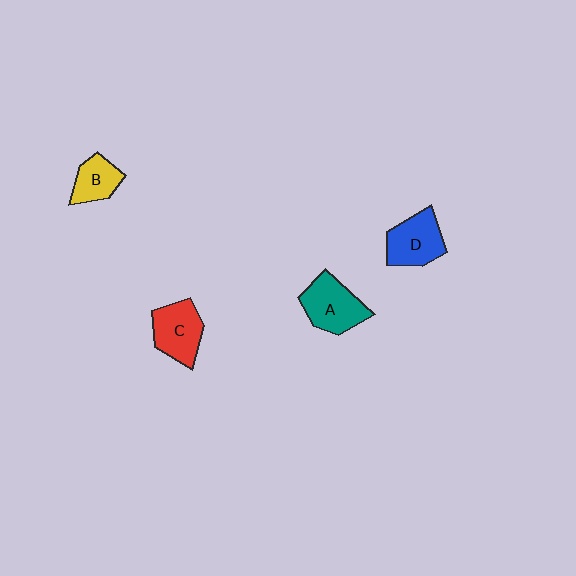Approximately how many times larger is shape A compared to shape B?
Approximately 1.5 times.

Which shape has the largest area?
Shape A (teal).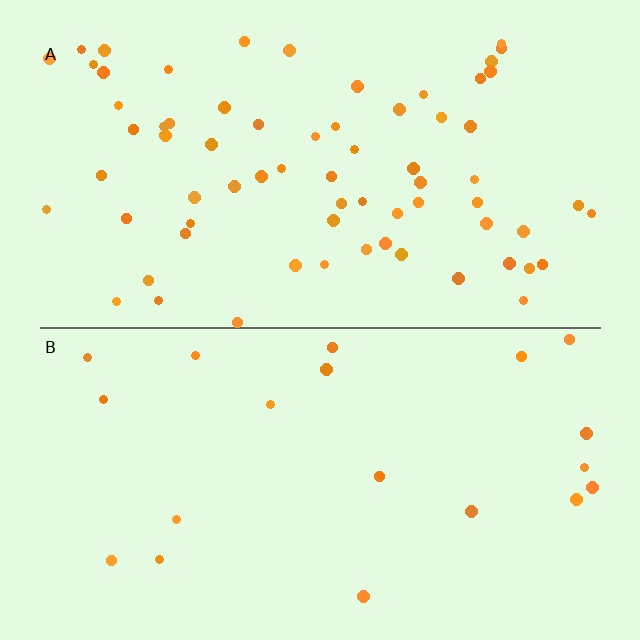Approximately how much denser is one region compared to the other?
Approximately 3.5× — region A over region B.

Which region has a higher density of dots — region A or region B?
A (the top).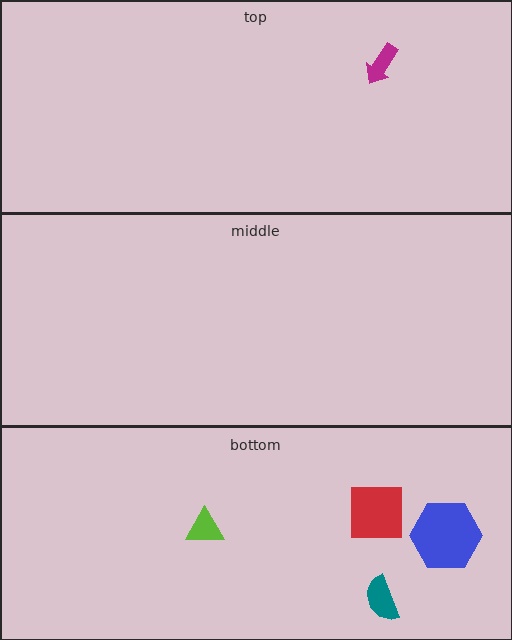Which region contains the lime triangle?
The bottom region.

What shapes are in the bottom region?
The red square, the teal semicircle, the lime triangle, the blue hexagon.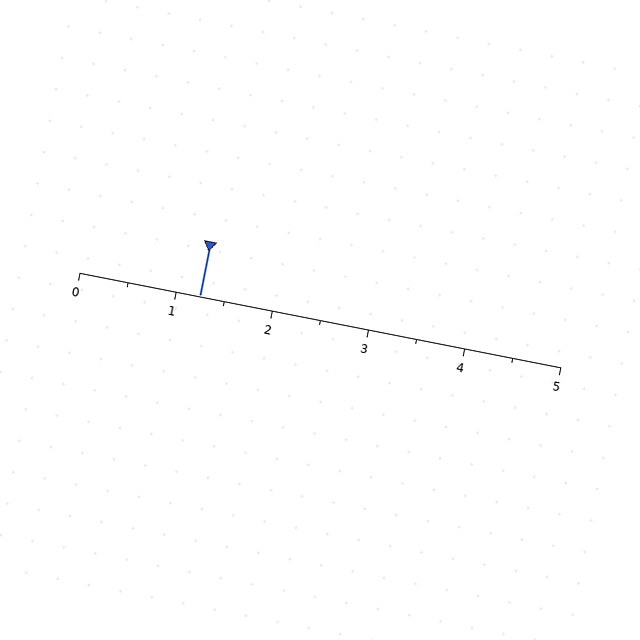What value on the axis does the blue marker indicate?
The marker indicates approximately 1.2.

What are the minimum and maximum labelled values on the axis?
The axis runs from 0 to 5.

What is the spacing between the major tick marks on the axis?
The major ticks are spaced 1 apart.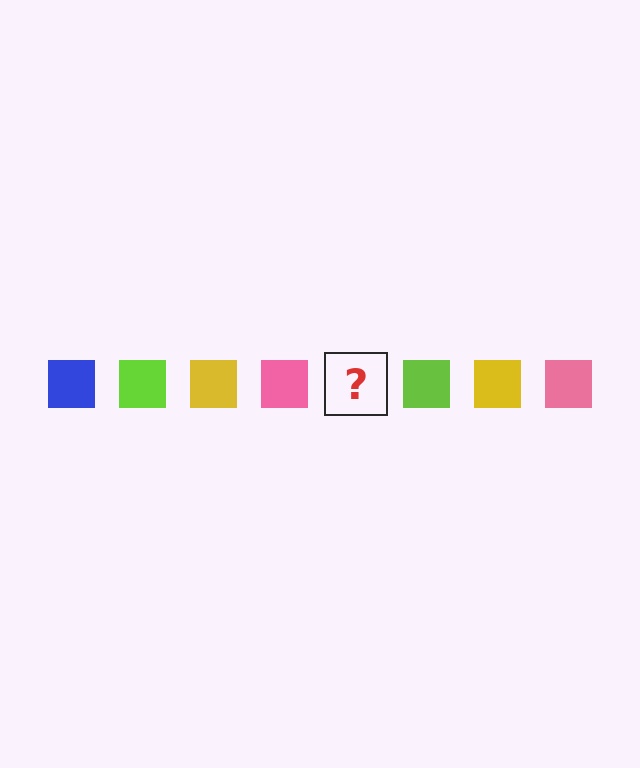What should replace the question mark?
The question mark should be replaced with a blue square.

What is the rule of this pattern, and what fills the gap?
The rule is that the pattern cycles through blue, lime, yellow, pink squares. The gap should be filled with a blue square.